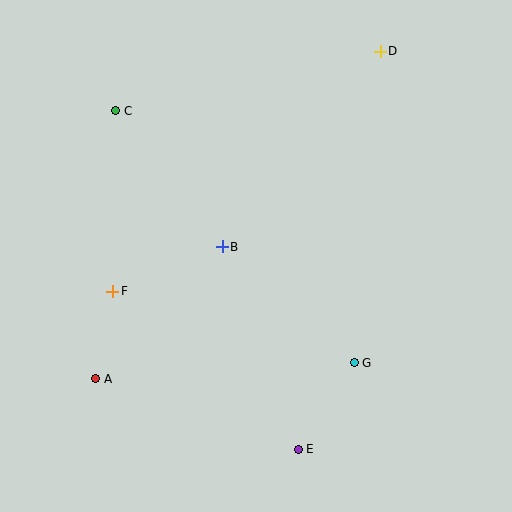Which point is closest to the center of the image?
Point B at (222, 247) is closest to the center.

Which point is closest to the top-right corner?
Point D is closest to the top-right corner.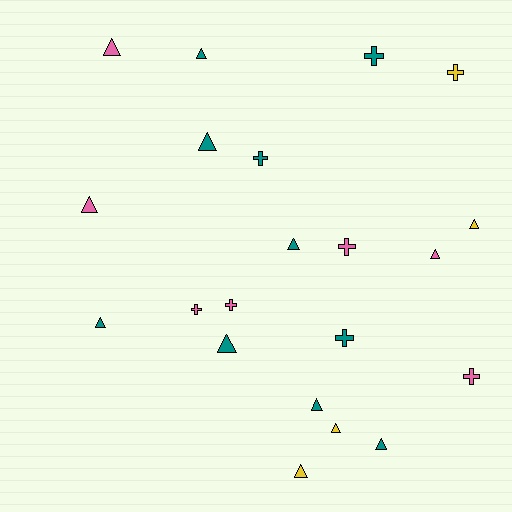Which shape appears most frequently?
Triangle, with 13 objects.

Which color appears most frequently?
Teal, with 10 objects.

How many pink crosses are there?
There are 4 pink crosses.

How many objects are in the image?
There are 21 objects.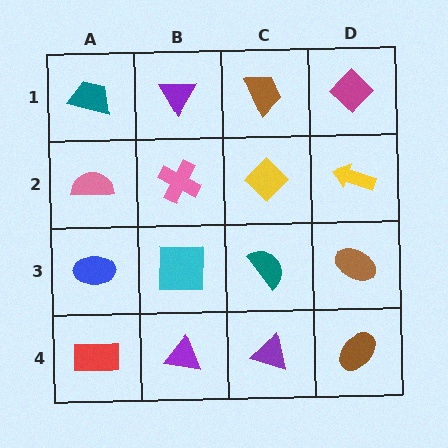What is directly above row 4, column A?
A blue ellipse.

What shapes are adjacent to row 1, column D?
A yellow arrow (row 2, column D), a brown trapezoid (row 1, column C).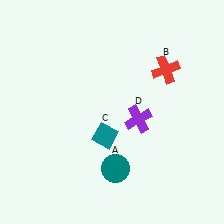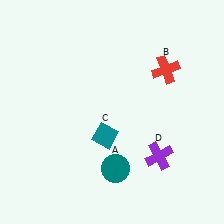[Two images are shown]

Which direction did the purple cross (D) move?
The purple cross (D) moved down.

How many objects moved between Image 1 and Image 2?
1 object moved between the two images.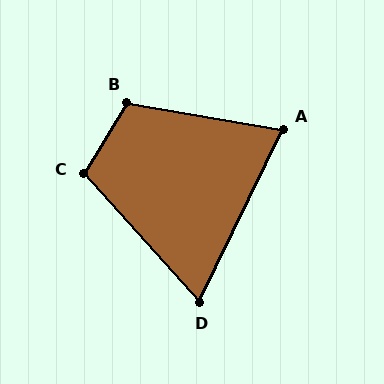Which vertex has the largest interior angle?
B, at approximately 112 degrees.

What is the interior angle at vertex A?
Approximately 74 degrees (acute).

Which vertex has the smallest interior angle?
D, at approximately 68 degrees.